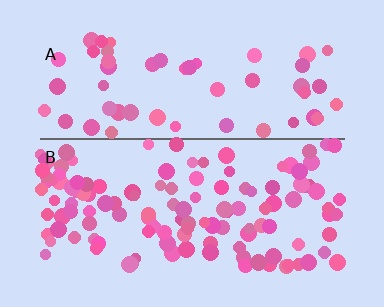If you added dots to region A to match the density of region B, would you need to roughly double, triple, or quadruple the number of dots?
Approximately double.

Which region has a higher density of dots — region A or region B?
B (the bottom).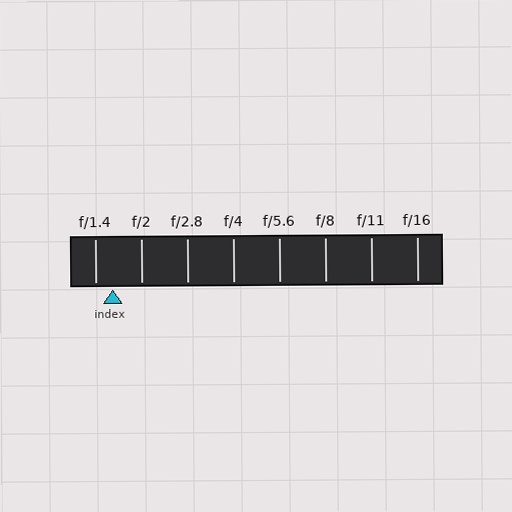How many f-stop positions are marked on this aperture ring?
There are 8 f-stop positions marked.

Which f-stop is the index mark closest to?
The index mark is closest to f/1.4.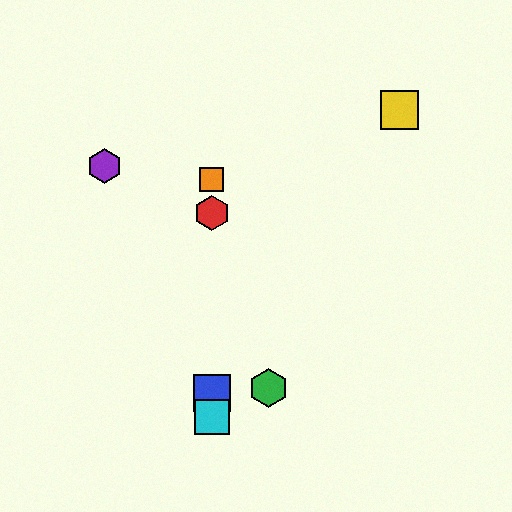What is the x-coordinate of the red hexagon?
The red hexagon is at x≈212.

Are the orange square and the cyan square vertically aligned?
Yes, both are at x≈212.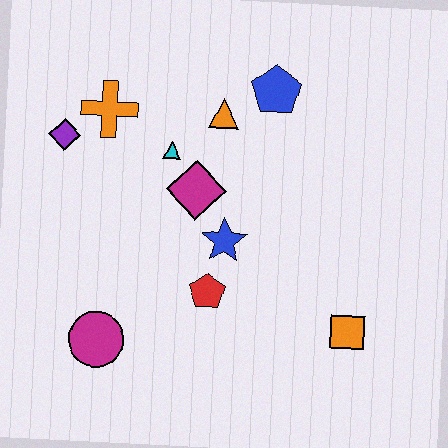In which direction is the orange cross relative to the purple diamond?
The orange cross is to the right of the purple diamond.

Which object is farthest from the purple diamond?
The orange square is farthest from the purple diamond.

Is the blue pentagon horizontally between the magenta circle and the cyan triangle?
No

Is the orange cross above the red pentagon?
Yes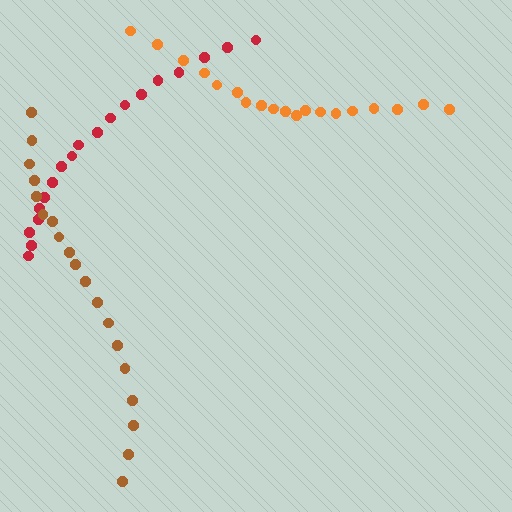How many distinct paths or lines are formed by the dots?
There are 3 distinct paths.